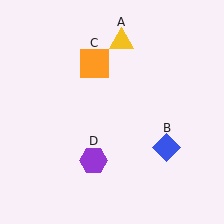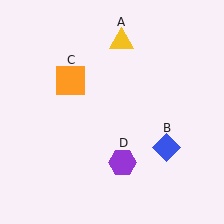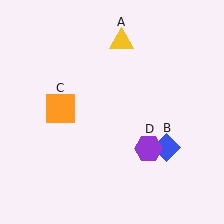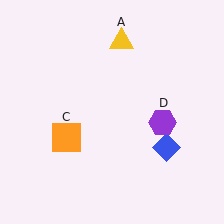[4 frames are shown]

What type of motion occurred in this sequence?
The orange square (object C), purple hexagon (object D) rotated counterclockwise around the center of the scene.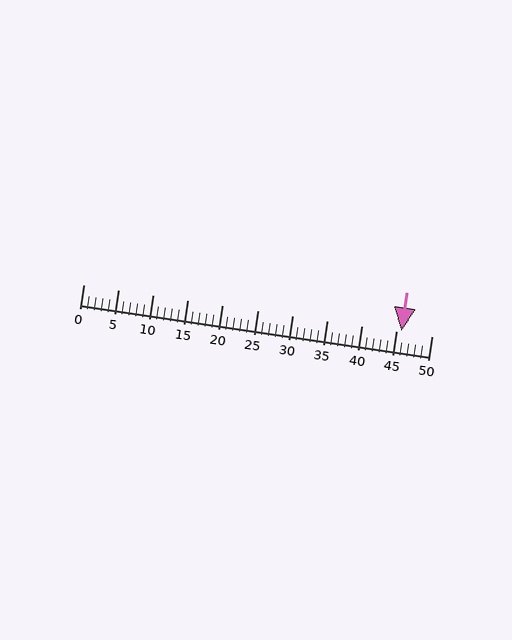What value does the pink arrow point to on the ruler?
The pink arrow points to approximately 46.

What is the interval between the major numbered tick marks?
The major tick marks are spaced 5 units apart.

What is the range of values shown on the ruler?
The ruler shows values from 0 to 50.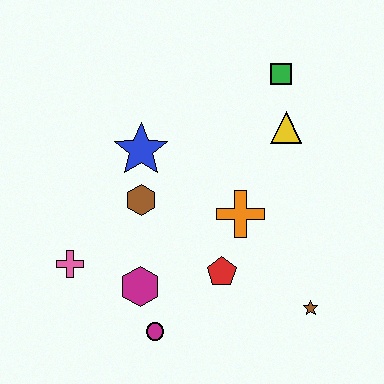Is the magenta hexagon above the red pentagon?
No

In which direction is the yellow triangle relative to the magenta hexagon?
The yellow triangle is above the magenta hexagon.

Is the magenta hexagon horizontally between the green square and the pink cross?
Yes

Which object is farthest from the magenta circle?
The green square is farthest from the magenta circle.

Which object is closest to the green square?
The yellow triangle is closest to the green square.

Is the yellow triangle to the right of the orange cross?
Yes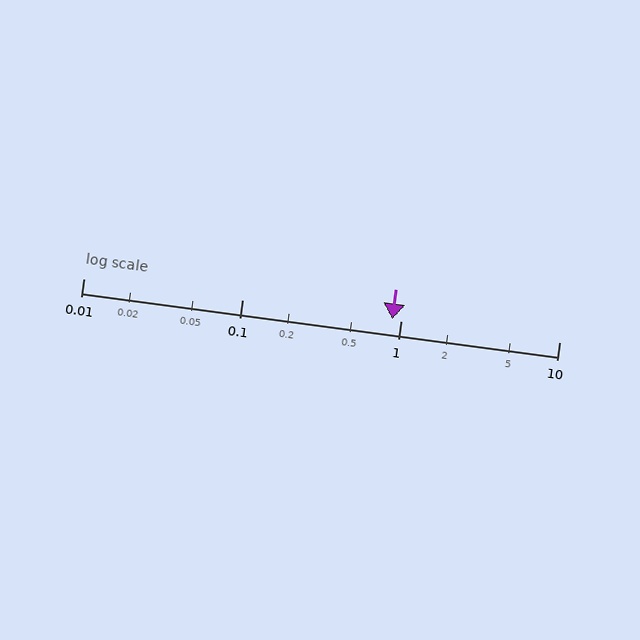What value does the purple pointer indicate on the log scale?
The pointer indicates approximately 0.88.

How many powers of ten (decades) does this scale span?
The scale spans 3 decades, from 0.01 to 10.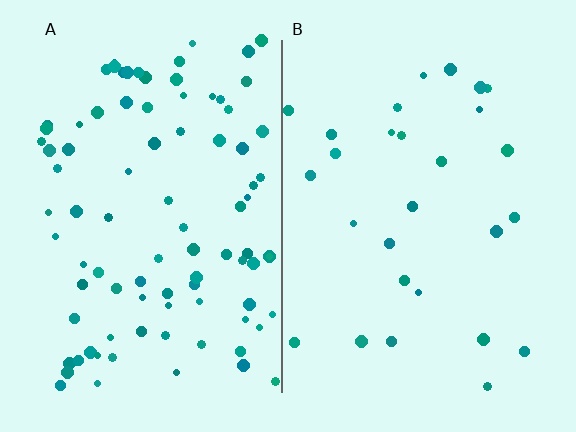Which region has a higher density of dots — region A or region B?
A (the left).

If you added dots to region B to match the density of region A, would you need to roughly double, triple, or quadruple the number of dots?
Approximately triple.